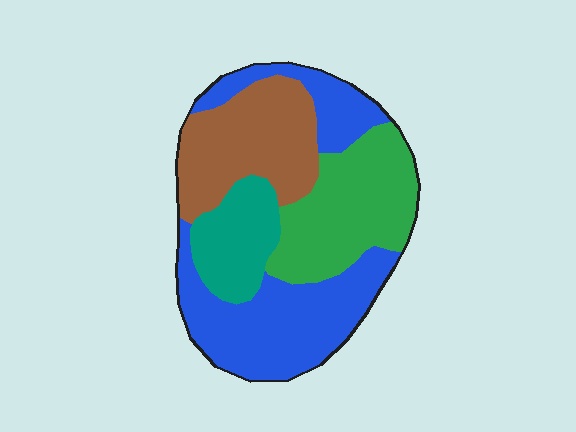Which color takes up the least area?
Teal, at roughly 15%.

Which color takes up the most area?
Blue, at roughly 40%.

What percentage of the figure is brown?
Brown takes up about one quarter (1/4) of the figure.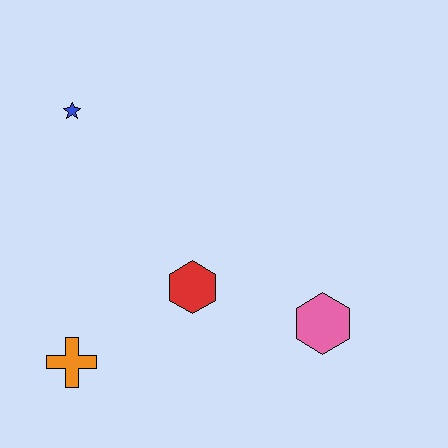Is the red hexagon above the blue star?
No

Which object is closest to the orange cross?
The red hexagon is closest to the orange cross.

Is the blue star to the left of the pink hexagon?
Yes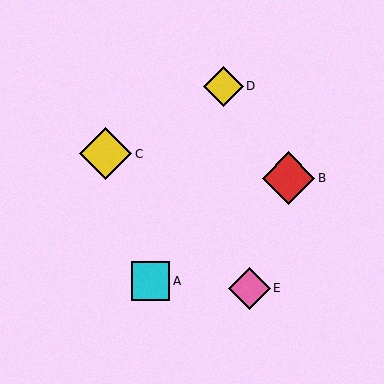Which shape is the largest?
The red diamond (labeled B) is the largest.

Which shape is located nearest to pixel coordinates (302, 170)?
The red diamond (labeled B) at (289, 178) is nearest to that location.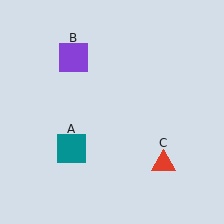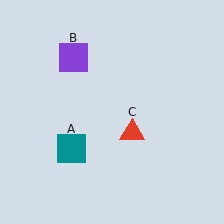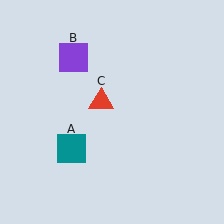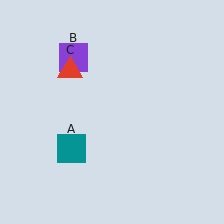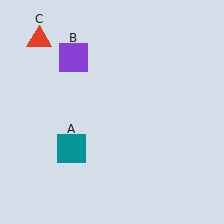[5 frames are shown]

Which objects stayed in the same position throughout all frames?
Teal square (object A) and purple square (object B) remained stationary.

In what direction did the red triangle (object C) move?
The red triangle (object C) moved up and to the left.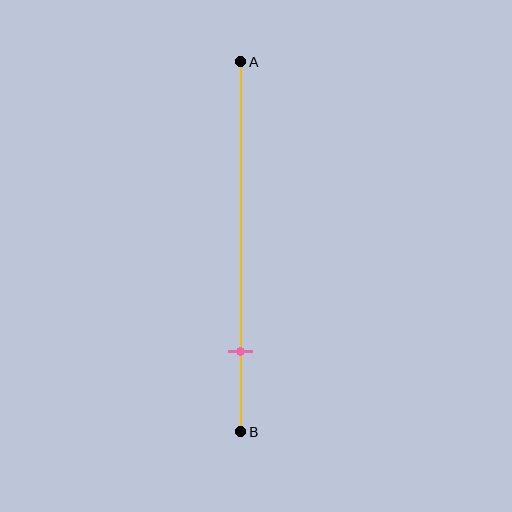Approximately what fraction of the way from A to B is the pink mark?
The pink mark is approximately 80% of the way from A to B.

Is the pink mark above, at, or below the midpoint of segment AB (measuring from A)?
The pink mark is below the midpoint of segment AB.